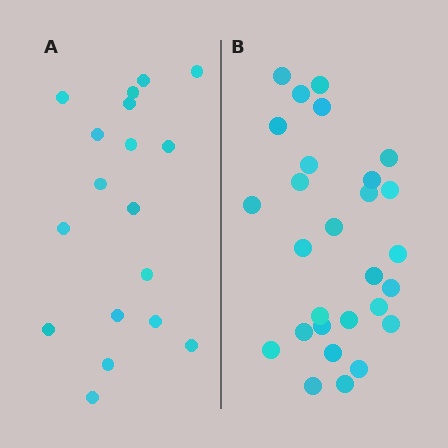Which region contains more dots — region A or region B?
Region B (the right region) has more dots.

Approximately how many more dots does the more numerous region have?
Region B has roughly 10 or so more dots than region A.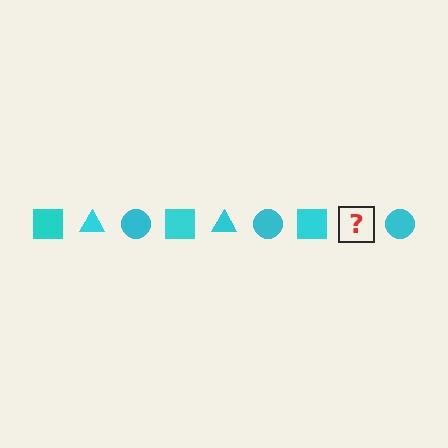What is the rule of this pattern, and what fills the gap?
The rule is that the pattern cycles through square, triangle, circle shapes in cyan. The gap should be filled with a cyan triangle.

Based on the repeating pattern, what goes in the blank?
The blank should be a cyan triangle.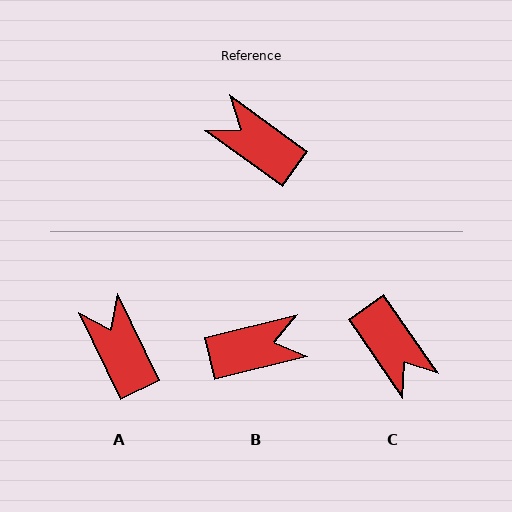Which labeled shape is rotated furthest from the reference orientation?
C, about 160 degrees away.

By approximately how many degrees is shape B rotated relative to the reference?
Approximately 131 degrees clockwise.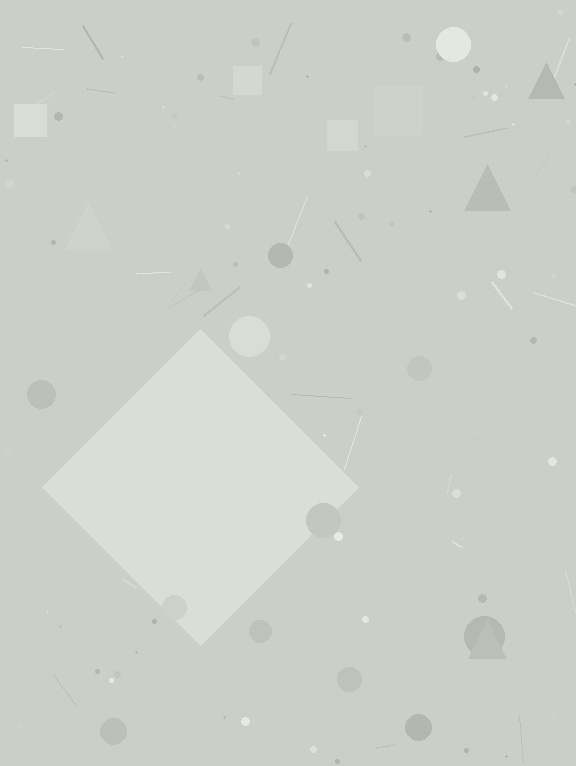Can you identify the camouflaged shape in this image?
The camouflaged shape is a diamond.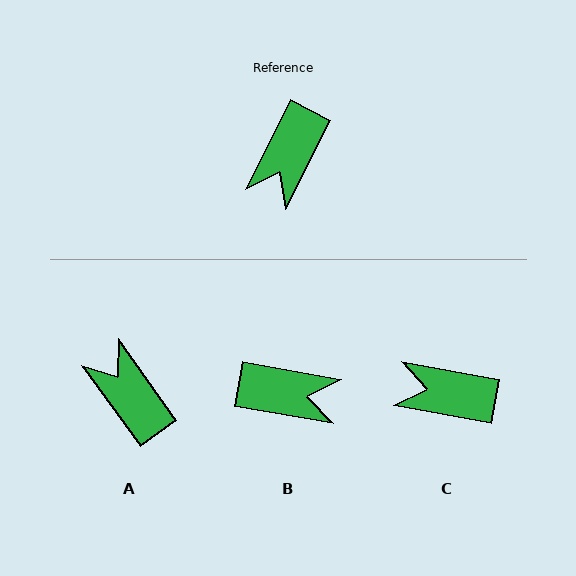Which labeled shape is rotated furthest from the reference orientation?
A, about 118 degrees away.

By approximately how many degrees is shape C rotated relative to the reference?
Approximately 74 degrees clockwise.